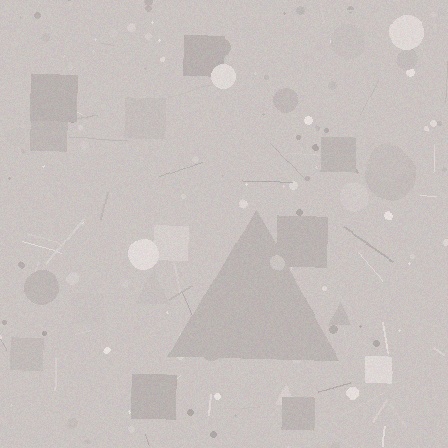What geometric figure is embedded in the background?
A triangle is embedded in the background.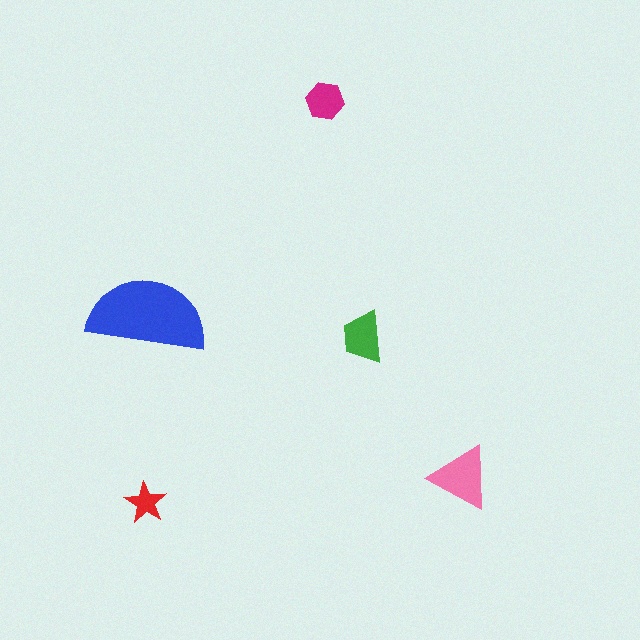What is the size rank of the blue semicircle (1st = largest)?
1st.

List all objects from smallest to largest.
The red star, the magenta hexagon, the green trapezoid, the pink triangle, the blue semicircle.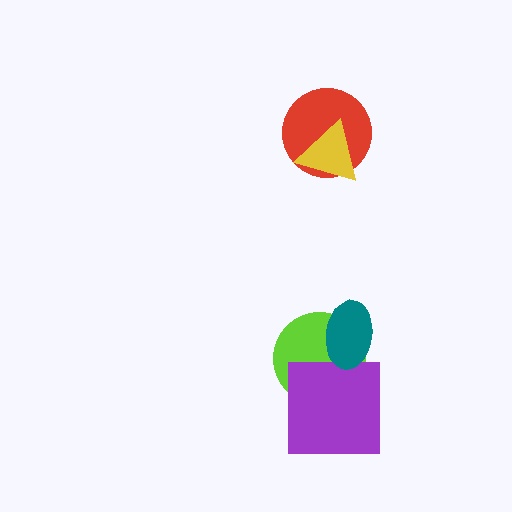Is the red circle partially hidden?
Yes, it is partially covered by another shape.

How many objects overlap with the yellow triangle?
1 object overlaps with the yellow triangle.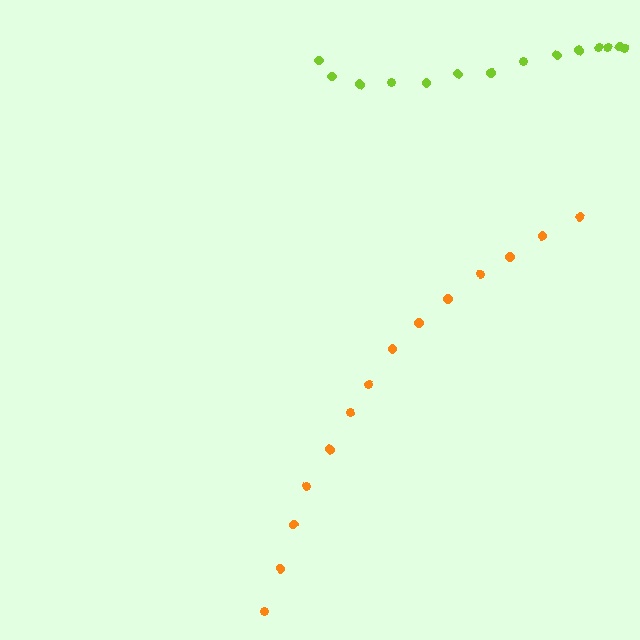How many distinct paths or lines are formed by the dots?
There are 2 distinct paths.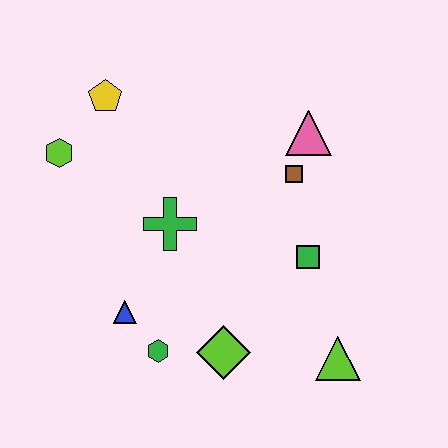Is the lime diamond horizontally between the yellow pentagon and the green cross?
No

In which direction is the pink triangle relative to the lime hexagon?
The pink triangle is to the right of the lime hexagon.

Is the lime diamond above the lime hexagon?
No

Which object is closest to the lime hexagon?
The yellow pentagon is closest to the lime hexagon.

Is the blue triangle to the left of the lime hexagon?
No